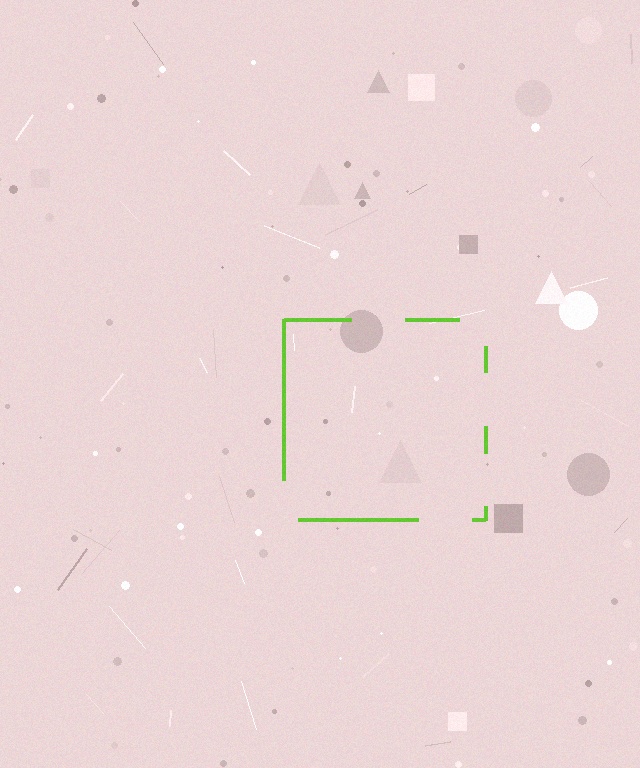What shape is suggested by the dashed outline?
The dashed outline suggests a square.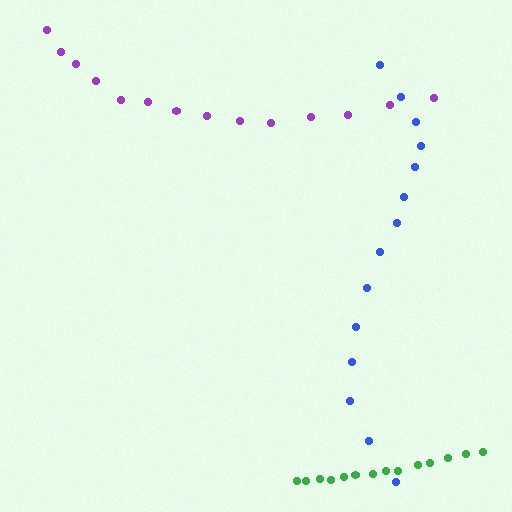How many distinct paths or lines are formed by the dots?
There are 3 distinct paths.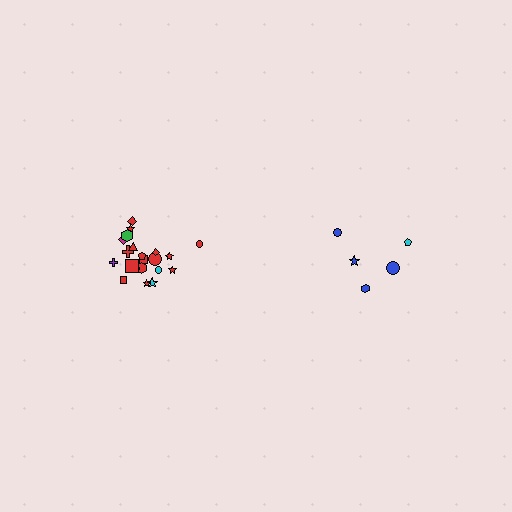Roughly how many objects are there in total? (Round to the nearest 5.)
Roughly 25 objects in total.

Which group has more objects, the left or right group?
The left group.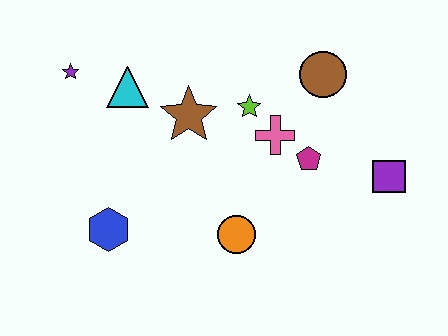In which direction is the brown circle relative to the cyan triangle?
The brown circle is to the right of the cyan triangle.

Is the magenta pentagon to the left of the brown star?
No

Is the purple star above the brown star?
Yes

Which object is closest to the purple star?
The cyan triangle is closest to the purple star.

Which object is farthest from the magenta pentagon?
The purple star is farthest from the magenta pentagon.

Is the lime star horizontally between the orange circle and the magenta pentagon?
Yes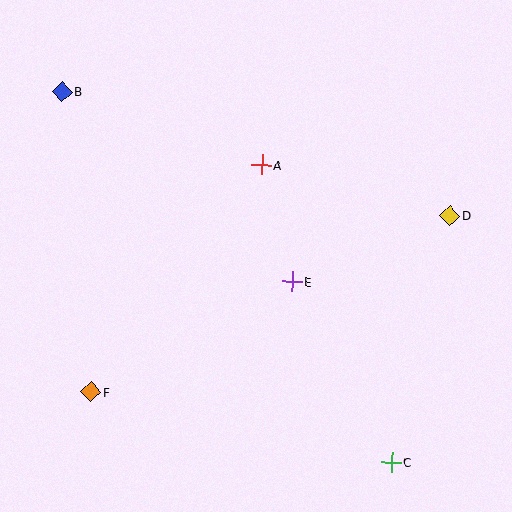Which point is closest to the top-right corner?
Point D is closest to the top-right corner.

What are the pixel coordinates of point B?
Point B is at (62, 92).